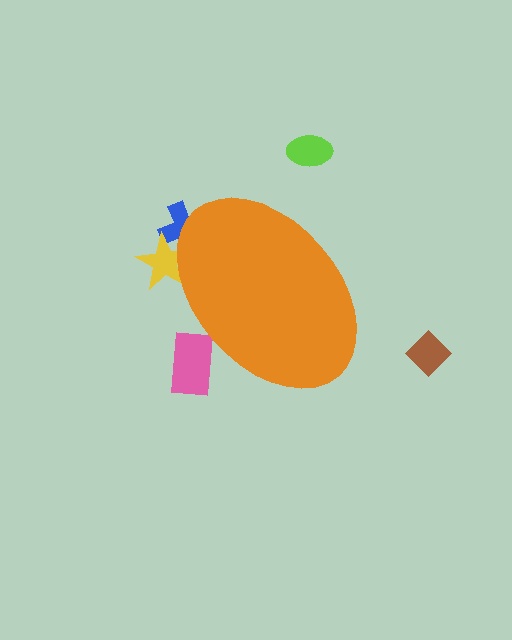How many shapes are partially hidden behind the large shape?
3 shapes are partially hidden.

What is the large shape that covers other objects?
An orange ellipse.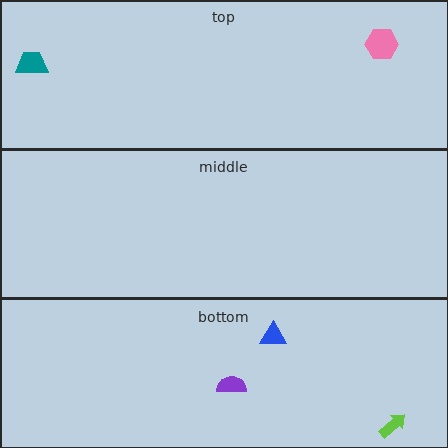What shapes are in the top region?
The teal trapezoid, the pink hexagon.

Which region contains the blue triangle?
The bottom region.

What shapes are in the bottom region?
The purple semicircle, the blue triangle, the lime arrow.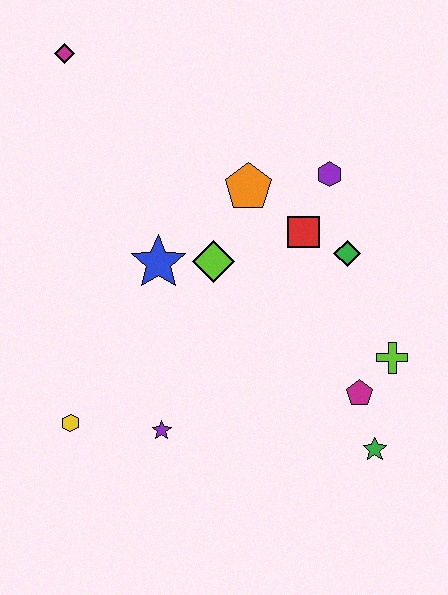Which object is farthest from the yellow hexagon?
The magenta diamond is farthest from the yellow hexagon.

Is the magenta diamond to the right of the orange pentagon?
No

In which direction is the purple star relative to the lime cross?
The purple star is to the left of the lime cross.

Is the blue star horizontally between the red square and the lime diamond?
No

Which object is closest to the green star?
The magenta pentagon is closest to the green star.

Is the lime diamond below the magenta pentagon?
No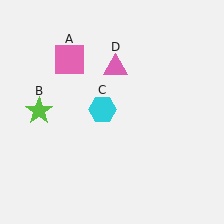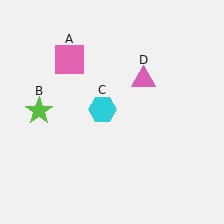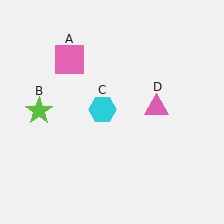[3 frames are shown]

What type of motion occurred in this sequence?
The pink triangle (object D) rotated clockwise around the center of the scene.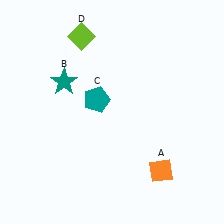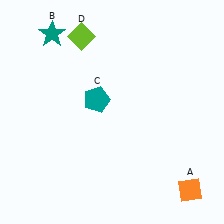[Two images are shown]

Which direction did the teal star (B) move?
The teal star (B) moved up.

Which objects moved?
The objects that moved are: the orange diamond (A), the teal star (B).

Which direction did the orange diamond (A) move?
The orange diamond (A) moved right.